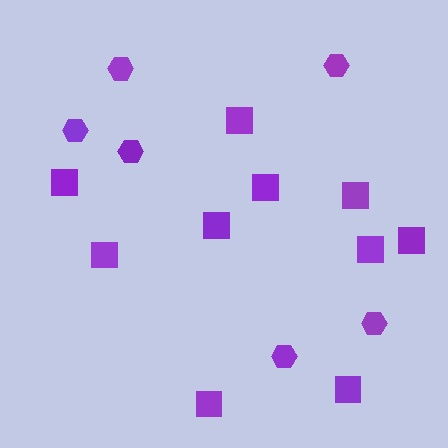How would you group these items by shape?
There are 2 groups: one group of squares (10) and one group of hexagons (6).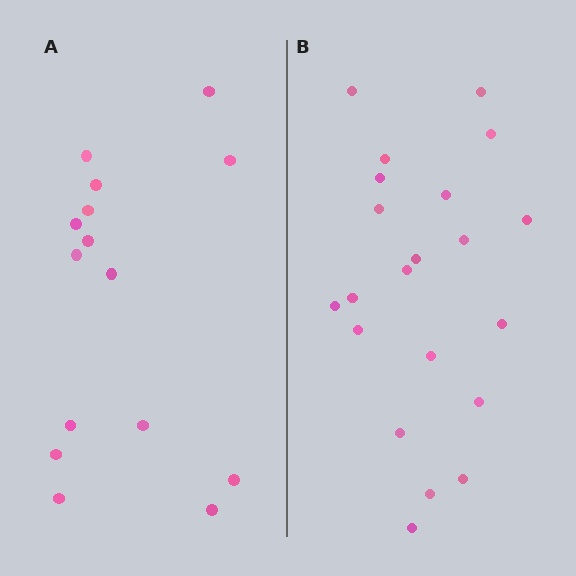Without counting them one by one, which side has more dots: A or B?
Region B (the right region) has more dots.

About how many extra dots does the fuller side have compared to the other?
Region B has about 6 more dots than region A.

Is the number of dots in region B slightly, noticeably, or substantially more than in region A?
Region B has noticeably more, but not dramatically so. The ratio is roughly 1.4 to 1.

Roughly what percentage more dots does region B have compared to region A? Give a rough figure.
About 40% more.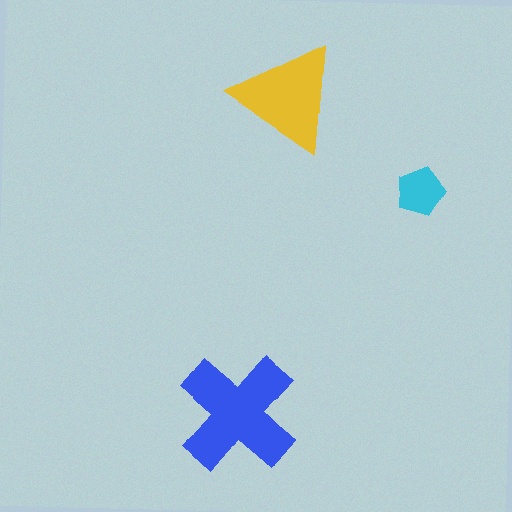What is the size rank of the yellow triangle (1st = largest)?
2nd.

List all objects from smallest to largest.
The cyan pentagon, the yellow triangle, the blue cross.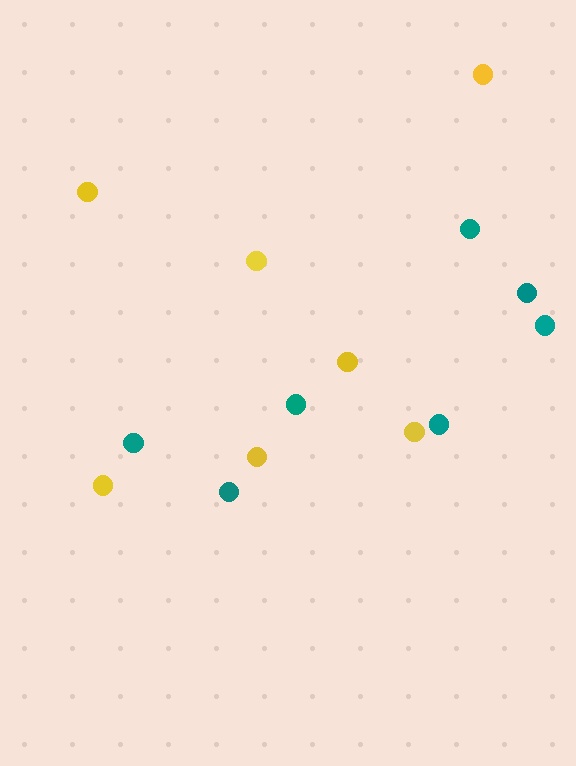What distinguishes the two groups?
There are 2 groups: one group of yellow circles (7) and one group of teal circles (7).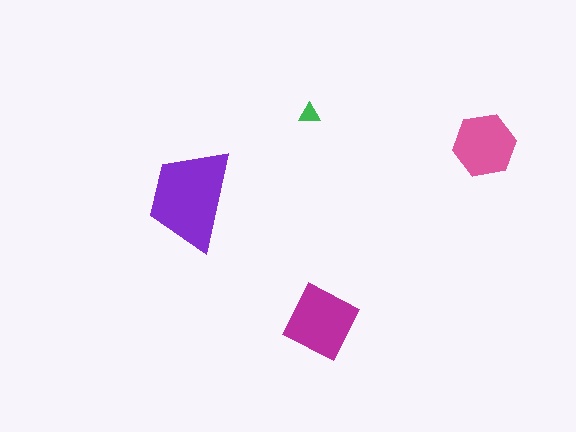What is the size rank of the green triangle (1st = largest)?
4th.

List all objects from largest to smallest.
The purple trapezoid, the magenta diamond, the pink hexagon, the green triangle.